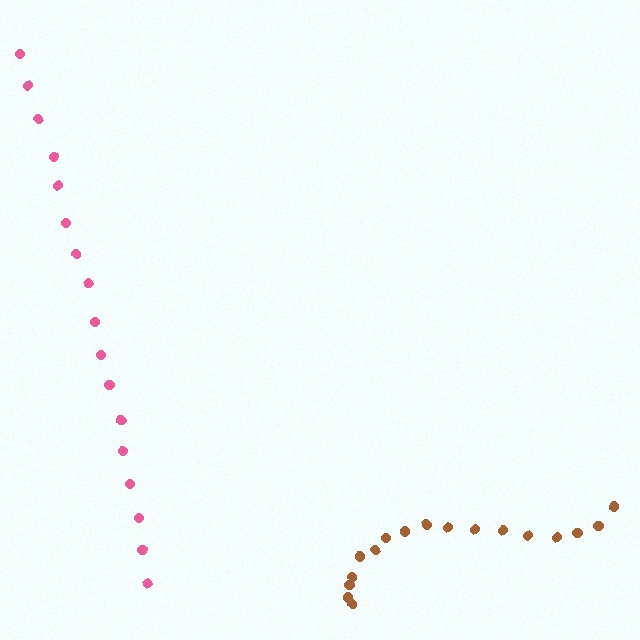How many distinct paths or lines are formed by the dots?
There are 2 distinct paths.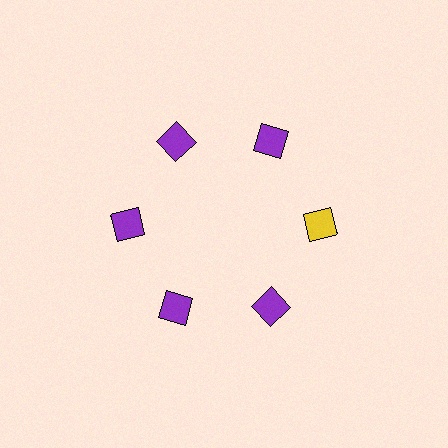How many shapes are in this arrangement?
There are 6 shapes arranged in a ring pattern.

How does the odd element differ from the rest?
It has a different color: yellow instead of purple.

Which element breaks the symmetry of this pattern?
The yellow square at roughly the 3 o'clock position breaks the symmetry. All other shapes are purple squares.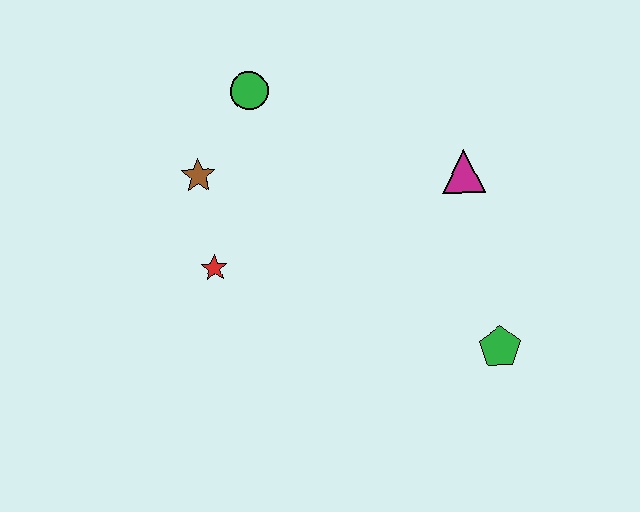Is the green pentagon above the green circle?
No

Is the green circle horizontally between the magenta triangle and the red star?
Yes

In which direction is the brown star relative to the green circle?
The brown star is below the green circle.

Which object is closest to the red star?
The brown star is closest to the red star.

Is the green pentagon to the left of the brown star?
No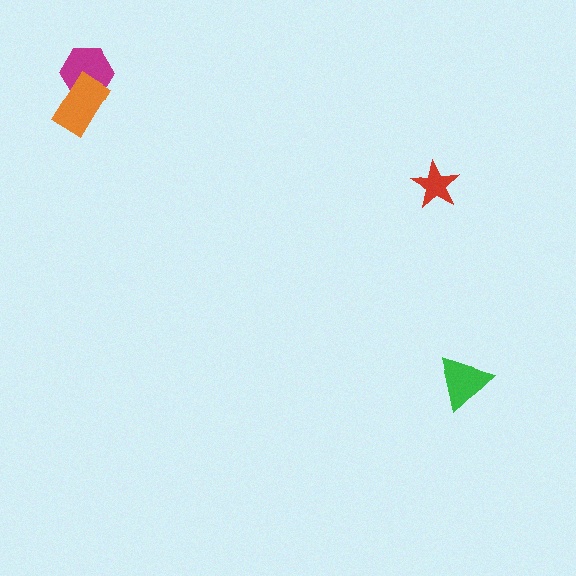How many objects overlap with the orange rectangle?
1 object overlaps with the orange rectangle.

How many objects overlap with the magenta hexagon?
1 object overlaps with the magenta hexagon.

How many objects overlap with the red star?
0 objects overlap with the red star.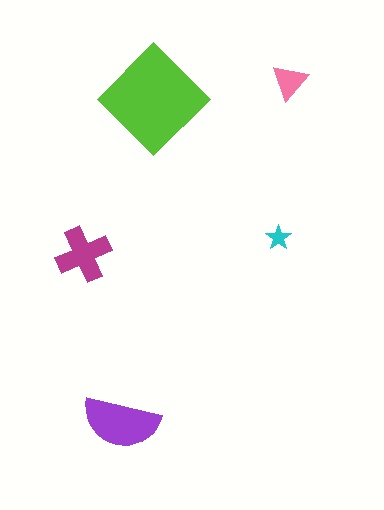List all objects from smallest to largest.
The cyan star, the pink triangle, the magenta cross, the purple semicircle, the lime diamond.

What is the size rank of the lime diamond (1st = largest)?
1st.